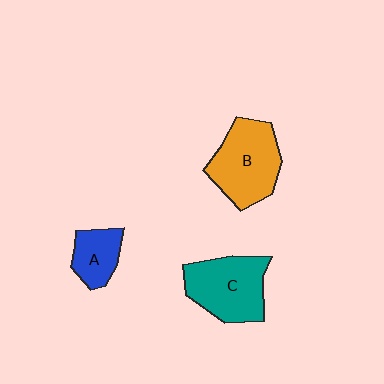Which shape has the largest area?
Shape B (orange).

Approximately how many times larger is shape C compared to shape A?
Approximately 1.9 times.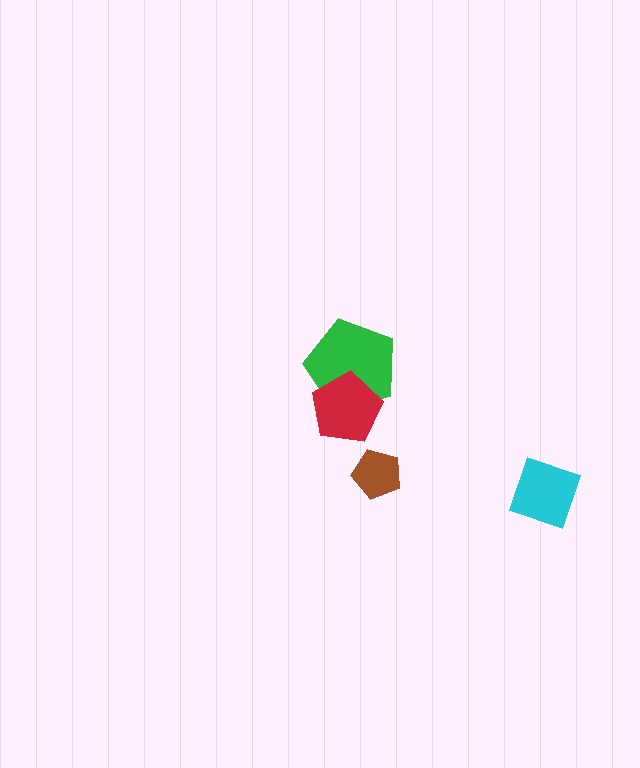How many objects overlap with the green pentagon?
1 object overlaps with the green pentagon.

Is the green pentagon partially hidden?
Yes, it is partially covered by another shape.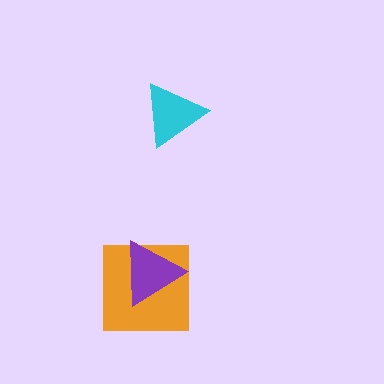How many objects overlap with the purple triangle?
1 object overlaps with the purple triangle.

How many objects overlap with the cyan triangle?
0 objects overlap with the cyan triangle.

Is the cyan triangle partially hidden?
No, no other shape covers it.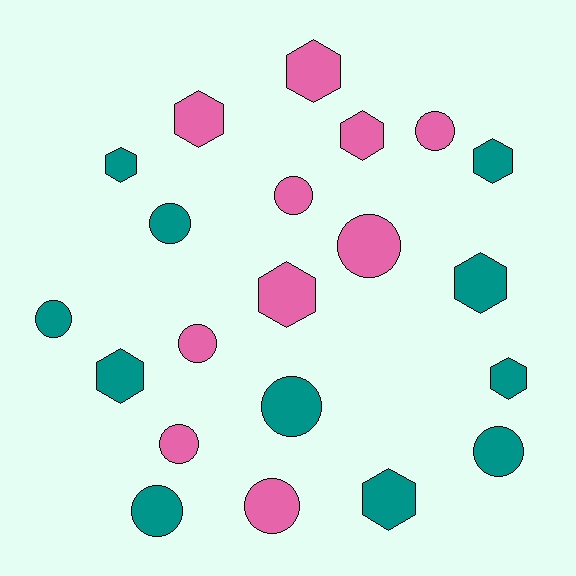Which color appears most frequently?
Teal, with 11 objects.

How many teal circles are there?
There are 5 teal circles.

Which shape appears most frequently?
Circle, with 11 objects.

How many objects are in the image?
There are 21 objects.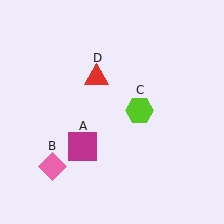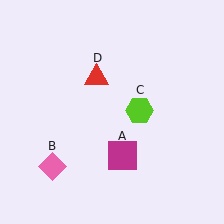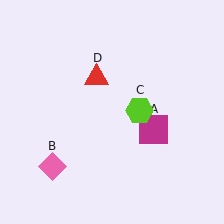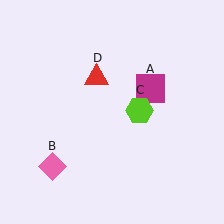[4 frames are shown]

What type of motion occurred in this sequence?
The magenta square (object A) rotated counterclockwise around the center of the scene.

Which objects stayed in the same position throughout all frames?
Pink diamond (object B) and lime hexagon (object C) and red triangle (object D) remained stationary.